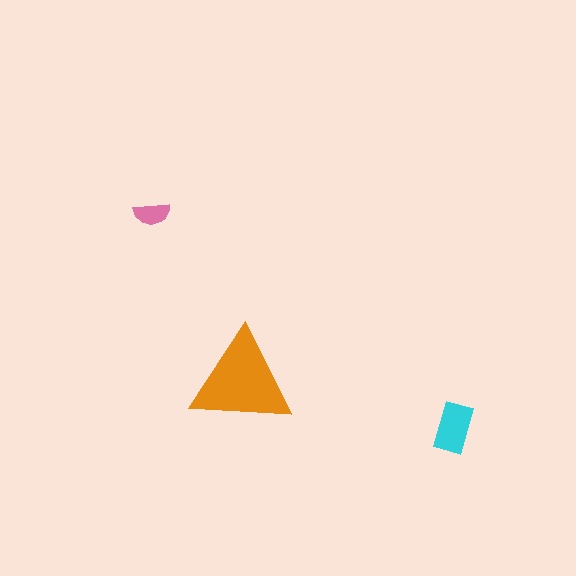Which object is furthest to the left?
The pink semicircle is leftmost.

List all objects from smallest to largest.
The pink semicircle, the cyan rectangle, the orange triangle.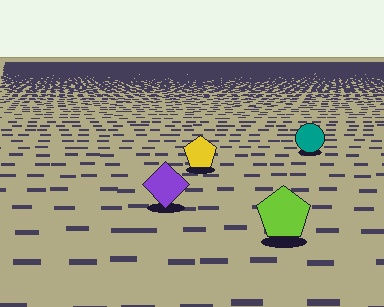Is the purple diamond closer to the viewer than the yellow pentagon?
Yes. The purple diamond is closer — you can tell from the texture gradient: the ground texture is coarser near it.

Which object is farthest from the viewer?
The teal circle is farthest from the viewer. It appears smaller and the ground texture around it is denser.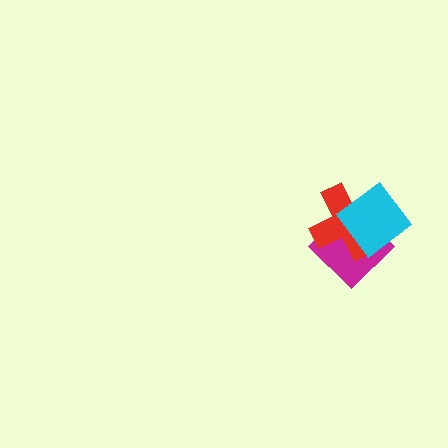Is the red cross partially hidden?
Yes, it is partially covered by another shape.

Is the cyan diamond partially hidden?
No, no other shape covers it.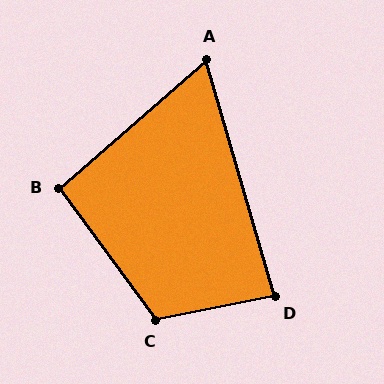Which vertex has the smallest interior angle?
A, at approximately 65 degrees.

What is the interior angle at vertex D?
Approximately 85 degrees (approximately right).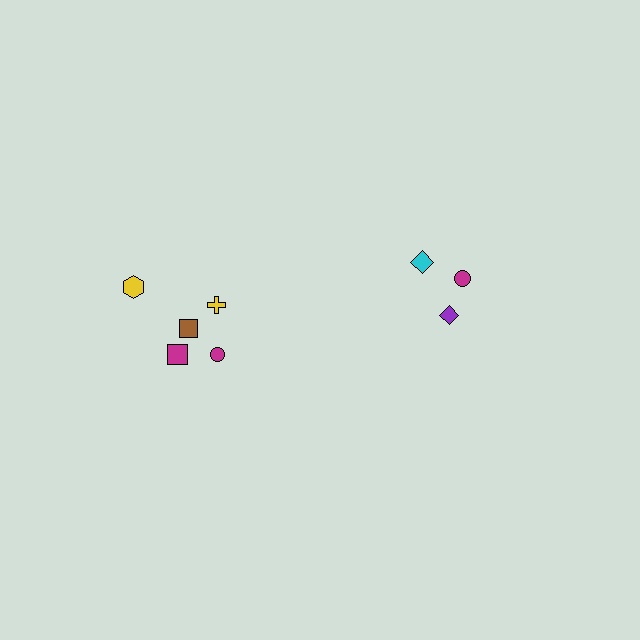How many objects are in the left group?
There are 5 objects.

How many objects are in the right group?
There are 3 objects.